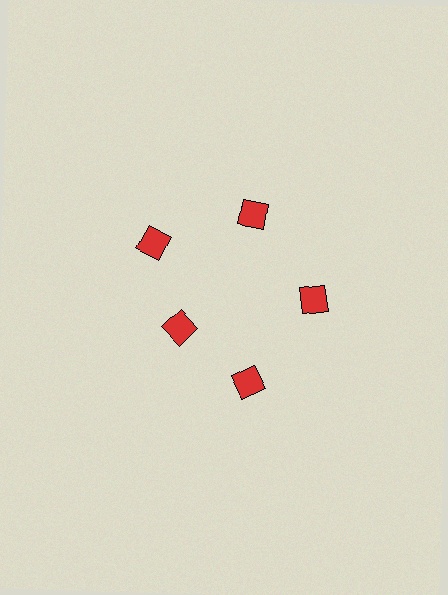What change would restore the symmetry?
The symmetry would be restored by moving it outward, back onto the ring so that all 5 squares sit at equal angles and equal distance from the center.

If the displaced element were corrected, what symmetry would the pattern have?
It would have 5-fold rotational symmetry — the pattern would map onto itself every 72 degrees.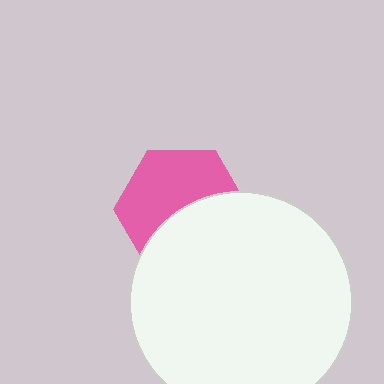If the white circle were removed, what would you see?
You would see the complete pink hexagon.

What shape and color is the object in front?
The object in front is a white circle.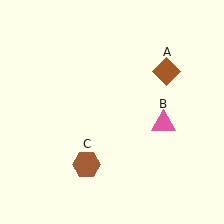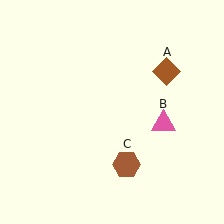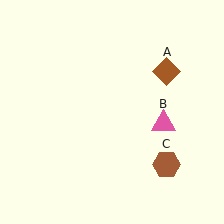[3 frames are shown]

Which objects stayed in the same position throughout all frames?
Brown diamond (object A) and pink triangle (object B) remained stationary.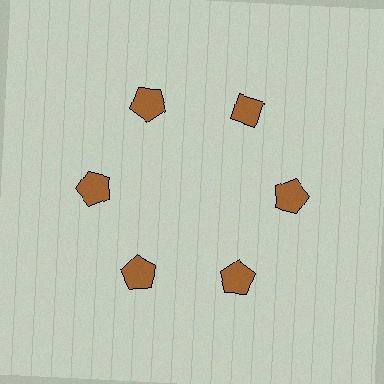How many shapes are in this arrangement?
There are 6 shapes arranged in a ring pattern.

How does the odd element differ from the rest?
It has a different shape: diamond instead of pentagon.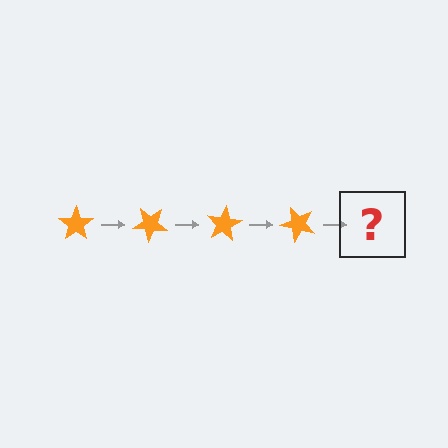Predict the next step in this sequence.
The next step is an orange star rotated 160 degrees.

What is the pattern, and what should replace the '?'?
The pattern is that the star rotates 40 degrees each step. The '?' should be an orange star rotated 160 degrees.